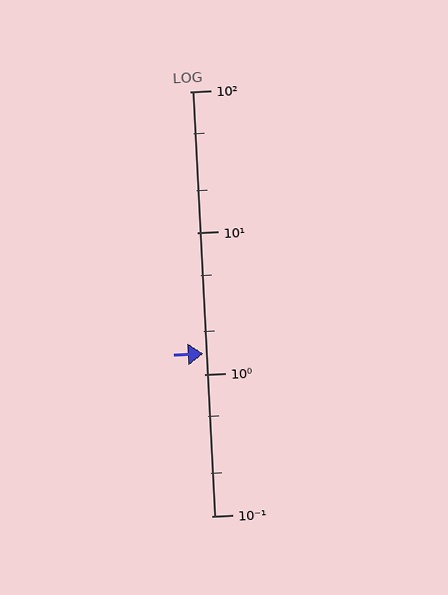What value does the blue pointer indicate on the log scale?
The pointer indicates approximately 1.4.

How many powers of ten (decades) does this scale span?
The scale spans 3 decades, from 0.1 to 100.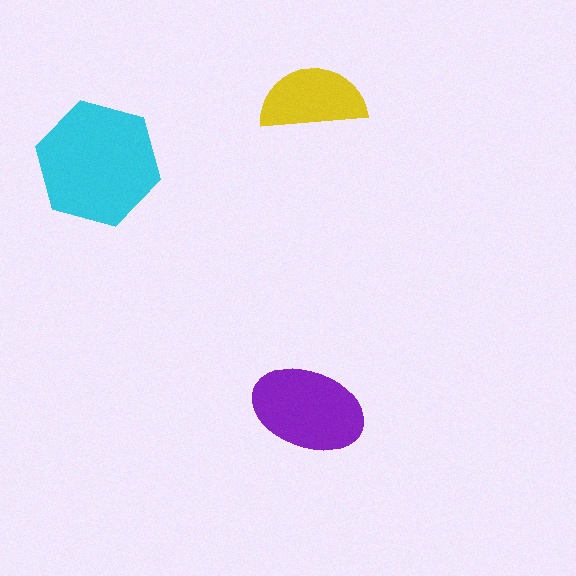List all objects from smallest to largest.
The yellow semicircle, the purple ellipse, the cyan hexagon.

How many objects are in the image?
There are 3 objects in the image.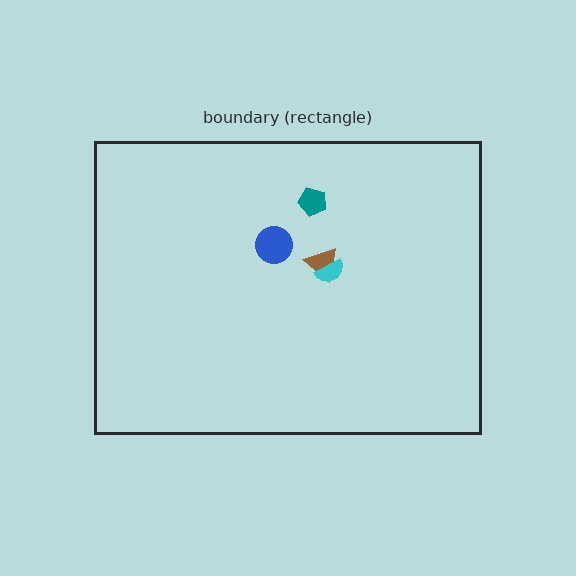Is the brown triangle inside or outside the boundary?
Inside.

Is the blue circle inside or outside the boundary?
Inside.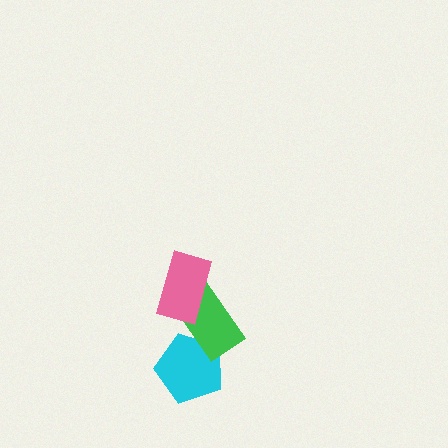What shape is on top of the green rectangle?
The pink rectangle is on top of the green rectangle.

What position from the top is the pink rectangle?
The pink rectangle is 1st from the top.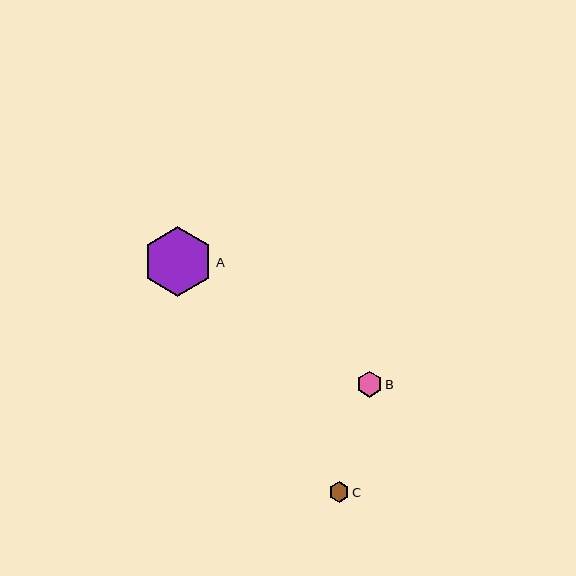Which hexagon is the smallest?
Hexagon C is the smallest with a size of approximately 20 pixels.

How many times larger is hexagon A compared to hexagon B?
Hexagon A is approximately 2.7 times the size of hexagon B.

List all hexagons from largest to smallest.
From largest to smallest: A, B, C.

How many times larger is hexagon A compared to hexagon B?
Hexagon A is approximately 2.7 times the size of hexagon B.